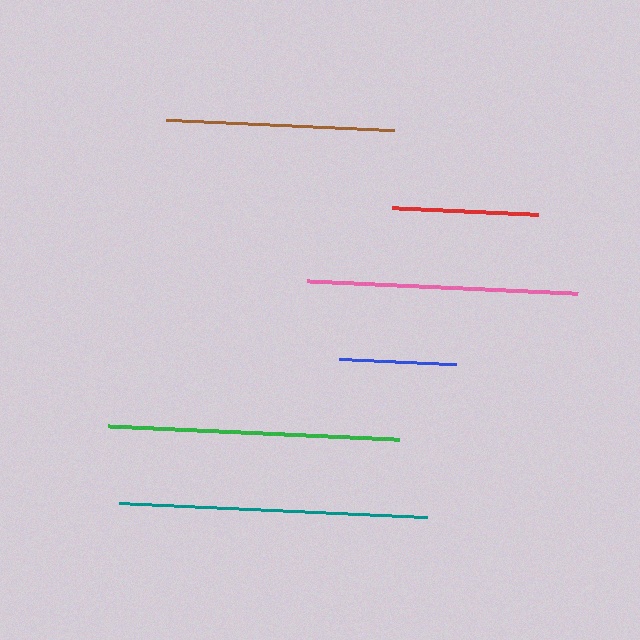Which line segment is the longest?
The teal line is the longest at approximately 308 pixels.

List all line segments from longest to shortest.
From longest to shortest: teal, green, pink, brown, red, blue.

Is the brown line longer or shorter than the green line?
The green line is longer than the brown line.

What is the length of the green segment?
The green segment is approximately 290 pixels long.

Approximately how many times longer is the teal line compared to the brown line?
The teal line is approximately 1.4 times the length of the brown line.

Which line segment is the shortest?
The blue line is the shortest at approximately 116 pixels.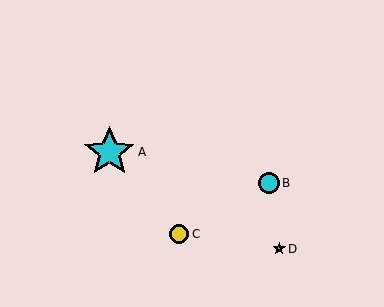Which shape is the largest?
The cyan star (labeled A) is the largest.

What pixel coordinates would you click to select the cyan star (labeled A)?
Click at (109, 152) to select the cyan star A.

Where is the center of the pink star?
The center of the pink star is at (279, 249).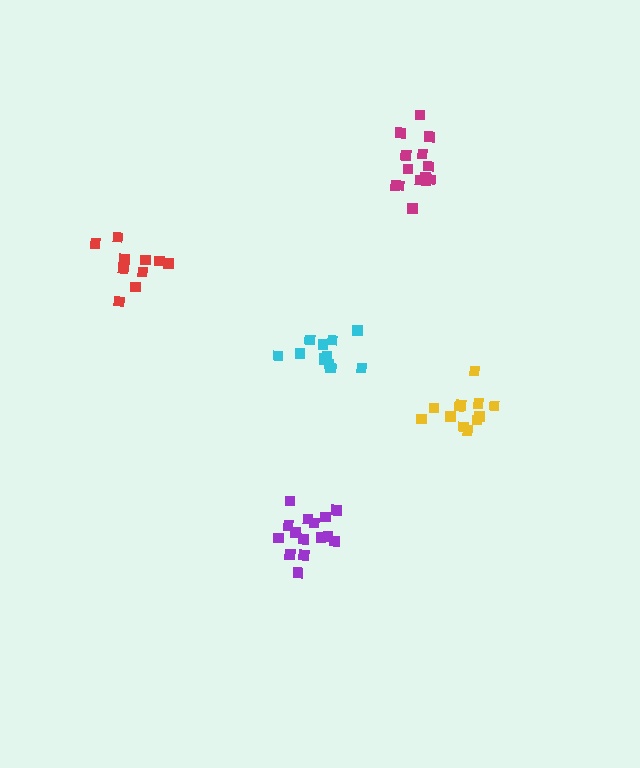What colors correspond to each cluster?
The clusters are colored: yellow, purple, cyan, magenta, red.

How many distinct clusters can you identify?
There are 5 distinct clusters.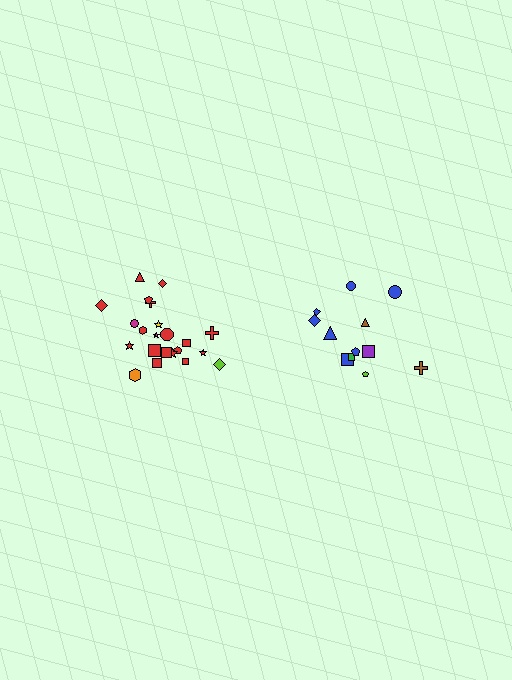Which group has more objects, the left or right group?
The left group.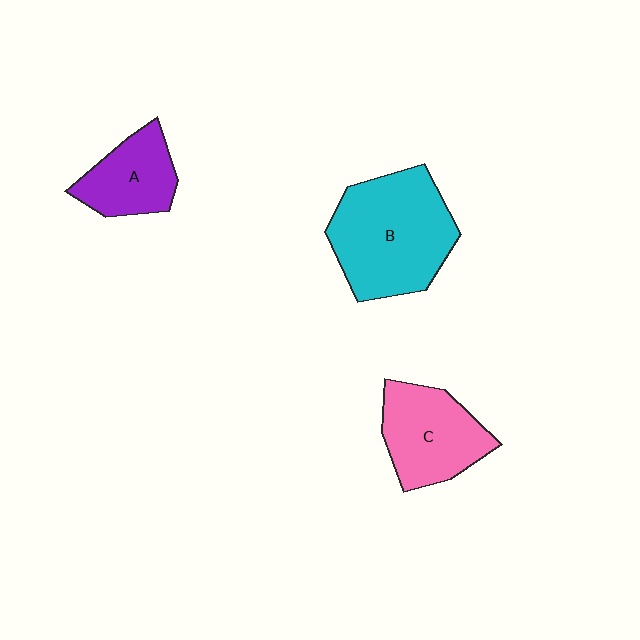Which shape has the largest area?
Shape B (cyan).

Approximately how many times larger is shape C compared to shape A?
Approximately 1.3 times.